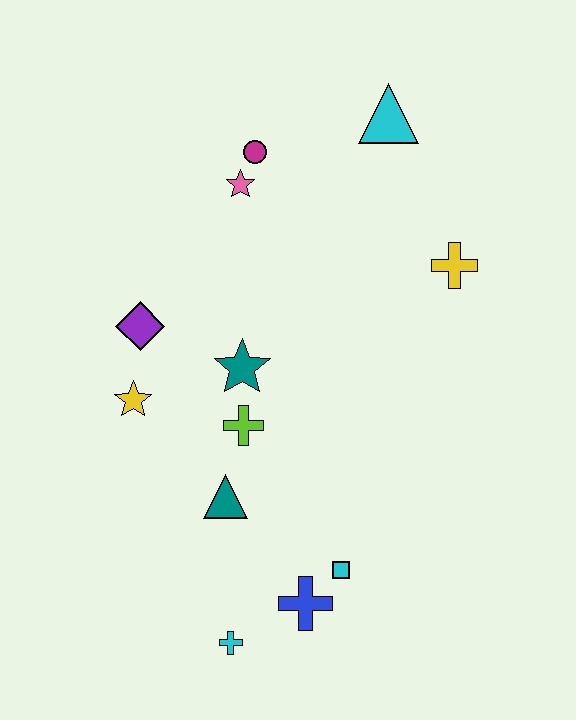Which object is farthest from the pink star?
The cyan cross is farthest from the pink star.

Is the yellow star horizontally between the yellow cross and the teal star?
No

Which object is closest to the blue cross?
The cyan square is closest to the blue cross.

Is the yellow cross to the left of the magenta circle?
No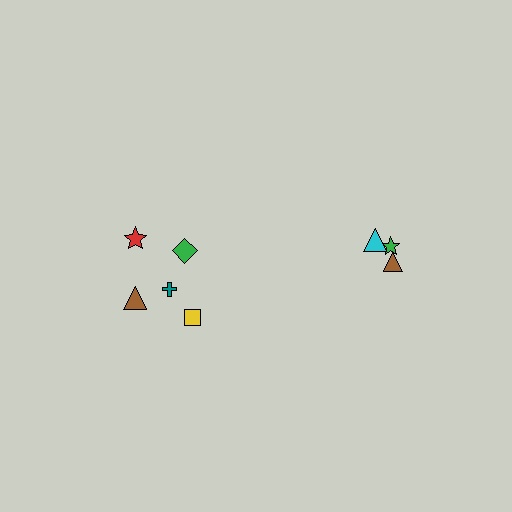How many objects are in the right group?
There are 3 objects.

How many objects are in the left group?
There are 5 objects.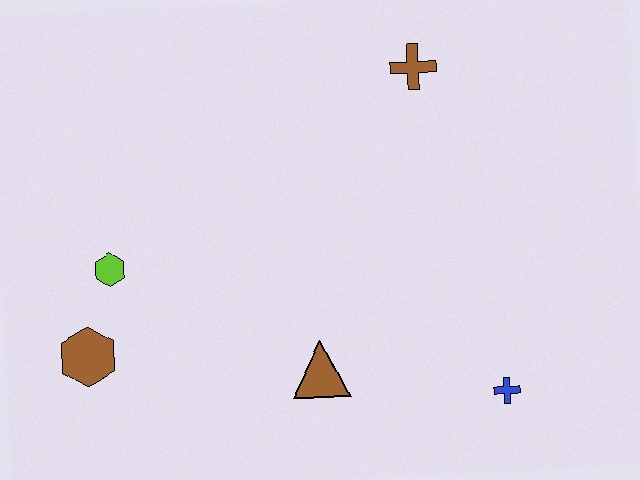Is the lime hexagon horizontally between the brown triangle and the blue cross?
No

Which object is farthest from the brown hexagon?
The brown cross is farthest from the brown hexagon.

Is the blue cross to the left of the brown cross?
No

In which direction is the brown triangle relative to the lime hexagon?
The brown triangle is to the right of the lime hexagon.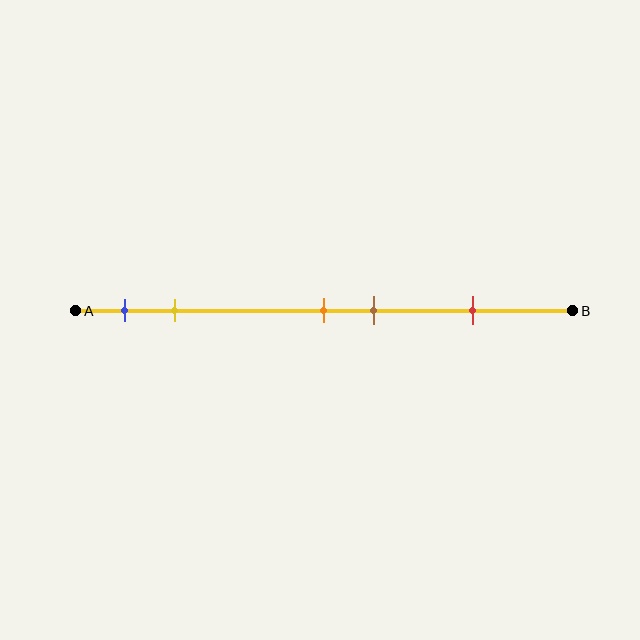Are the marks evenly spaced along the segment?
No, the marks are not evenly spaced.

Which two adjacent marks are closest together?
The orange and brown marks are the closest adjacent pair.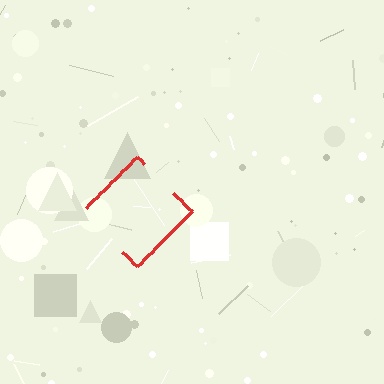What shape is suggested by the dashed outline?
The dashed outline suggests a diamond.